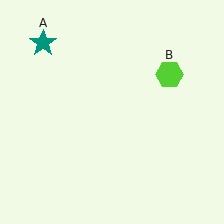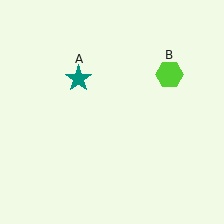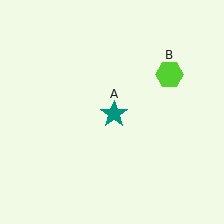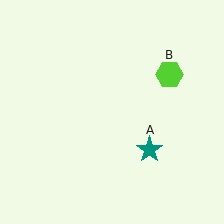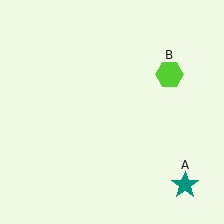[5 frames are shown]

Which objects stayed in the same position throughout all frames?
Lime hexagon (object B) remained stationary.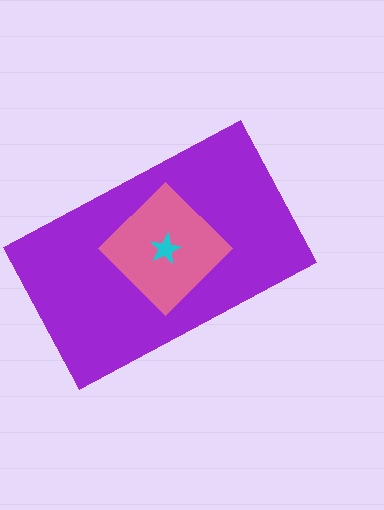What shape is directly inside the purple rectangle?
The pink diamond.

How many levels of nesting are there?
3.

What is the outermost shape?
The purple rectangle.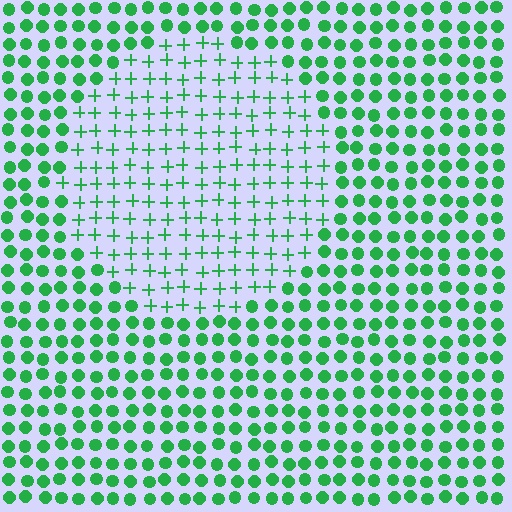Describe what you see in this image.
The image is filled with small green elements arranged in a uniform grid. A circle-shaped region contains plus signs, while the surrounding area contains circles. The boundary is defined purely by the change in element shape.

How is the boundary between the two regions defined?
The boundary is defined by a change in element shape: plus signs inside vs. circles outside. All elements share the same color and spacing.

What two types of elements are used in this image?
The image uses plus signs inside the circle region and circles outside it.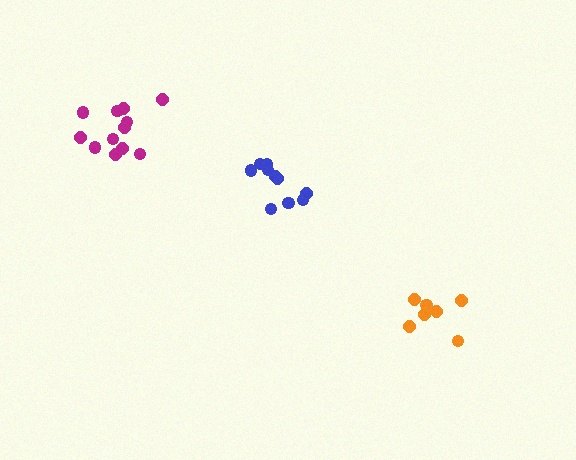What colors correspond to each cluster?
The clusters are colored: magenta, orange, blue.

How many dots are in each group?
Group 1: 12 dots, Group 2: 8 dots, Group 3: 10 dots (30 total).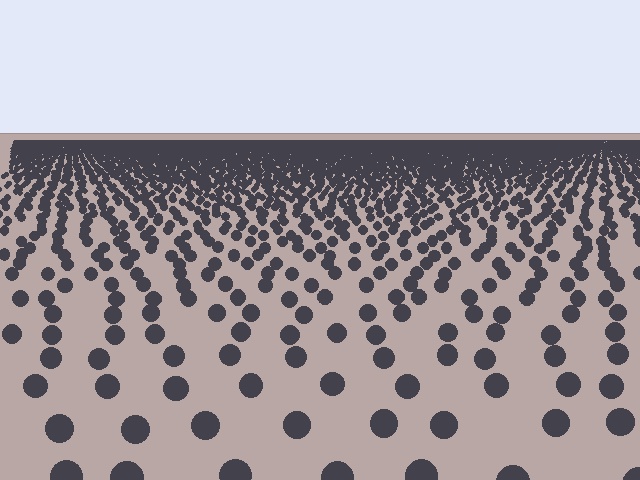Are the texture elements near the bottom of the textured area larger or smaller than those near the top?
Larger. Near the bottom, elements are closer to the viewer and appear at a bigger on-screen size.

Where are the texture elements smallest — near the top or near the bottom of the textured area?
Near the top.